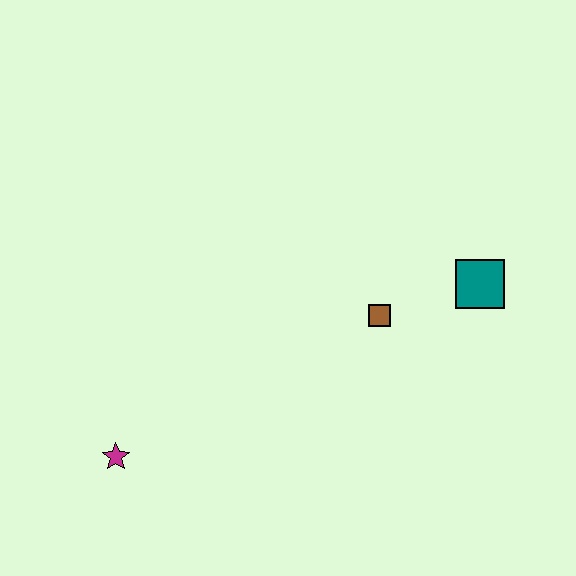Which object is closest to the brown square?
The teal square is closest to the brown square.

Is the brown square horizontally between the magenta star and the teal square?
Yes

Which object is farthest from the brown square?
The magenta star is farthest from the brown square.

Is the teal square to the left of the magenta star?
No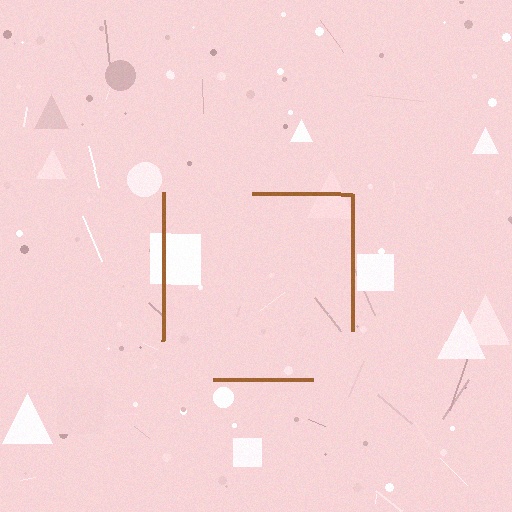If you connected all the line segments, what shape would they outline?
They would outline a square.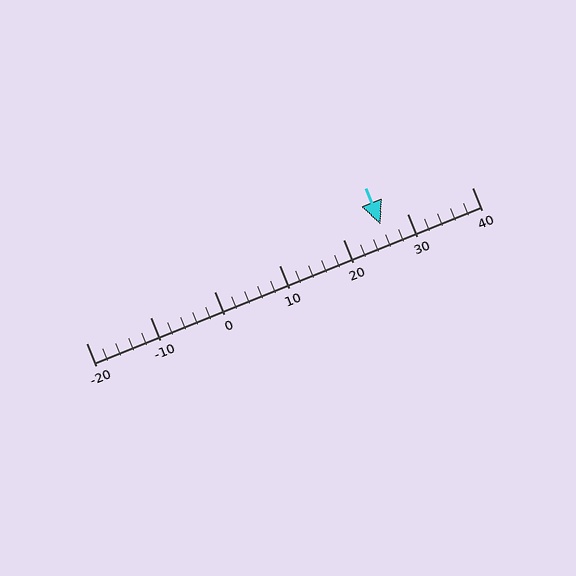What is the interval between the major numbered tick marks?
The major tick marks are spaced 10 units apart.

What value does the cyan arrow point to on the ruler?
The cyan arrow points to approximately 26.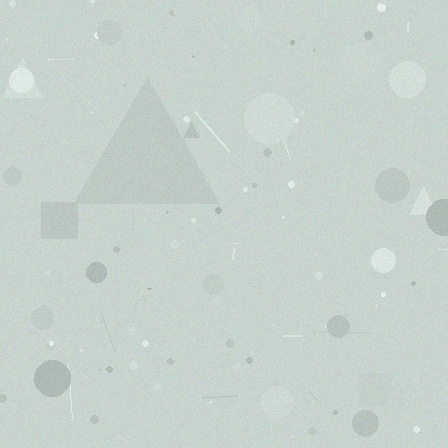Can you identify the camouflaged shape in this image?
The camouflaged shape is a triangle.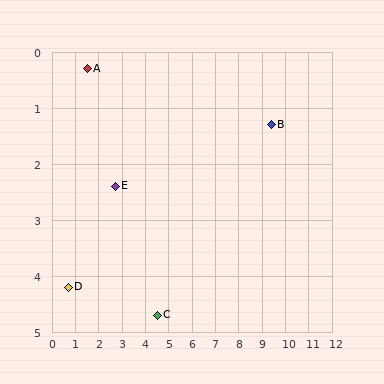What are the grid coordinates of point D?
Point D is at approximately (0.7, 4.2).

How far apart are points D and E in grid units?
Points D and E are about 2.7 grid units apart.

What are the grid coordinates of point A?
Point A is at approximately (1.5, 0.3).